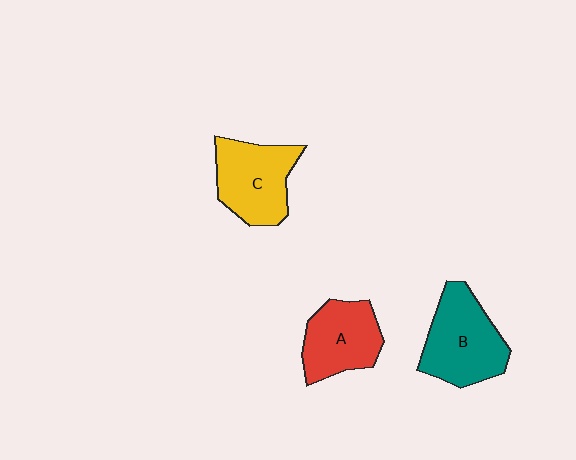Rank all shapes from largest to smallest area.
From largest to smallest: B (teal), C (yellow), A (red).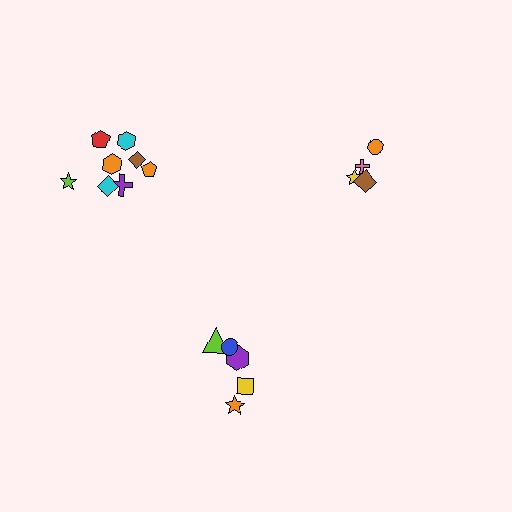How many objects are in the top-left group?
There are 8 objects.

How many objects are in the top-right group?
There are 4 objects.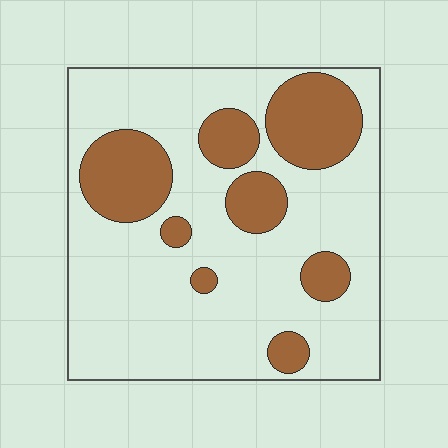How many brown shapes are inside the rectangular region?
8.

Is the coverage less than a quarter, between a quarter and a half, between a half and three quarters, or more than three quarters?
Between a quarter and a half.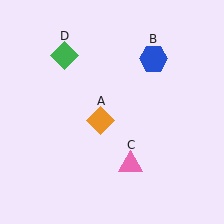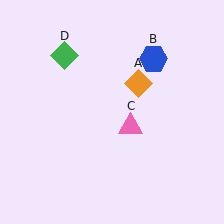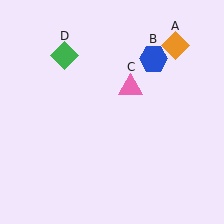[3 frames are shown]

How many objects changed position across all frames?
2 objects changed position: orange diamond (object A), pink triangle (object C).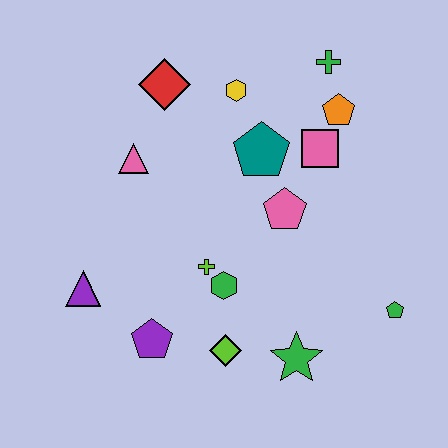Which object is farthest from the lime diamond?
The green cross is farthest from the lime diamond.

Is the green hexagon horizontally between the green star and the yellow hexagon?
No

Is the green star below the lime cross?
Yes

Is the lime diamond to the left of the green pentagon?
Yes